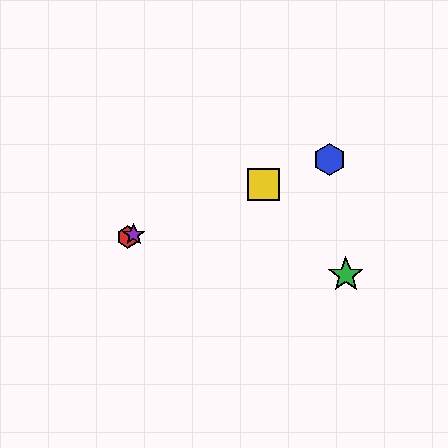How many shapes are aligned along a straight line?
4 shapes (the red hexagon, the blue hexagon, the yellow square, the purple star) are aligned along a straight line.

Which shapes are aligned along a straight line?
The red hexagon, the blue hexagon, the yellow square, the purple star are aligned along a straight line.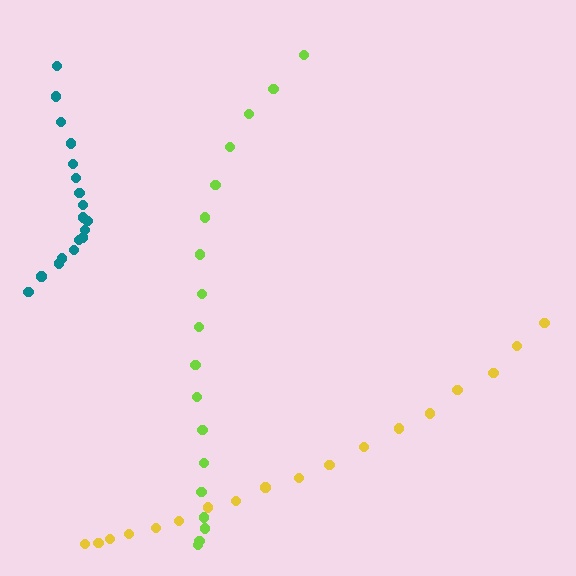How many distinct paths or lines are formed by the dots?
There are 3 distinct paths.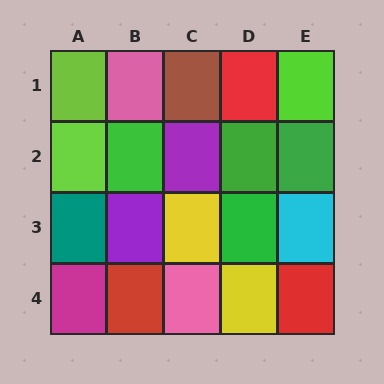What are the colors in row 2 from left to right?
Lime, green, purple, green, green.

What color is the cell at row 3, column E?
Cyan.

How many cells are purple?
2 cells are purple.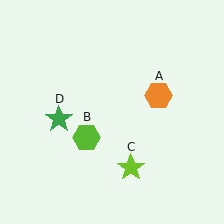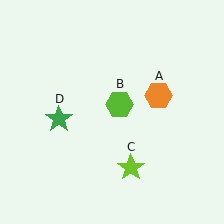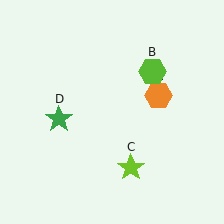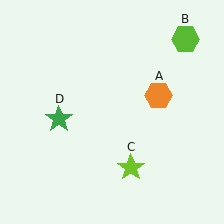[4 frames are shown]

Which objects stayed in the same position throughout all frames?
Orange hexagon (object A) and lime star (object C) and green star (object D) remained stationary.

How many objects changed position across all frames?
1 object changed position: lime hexagon (object B).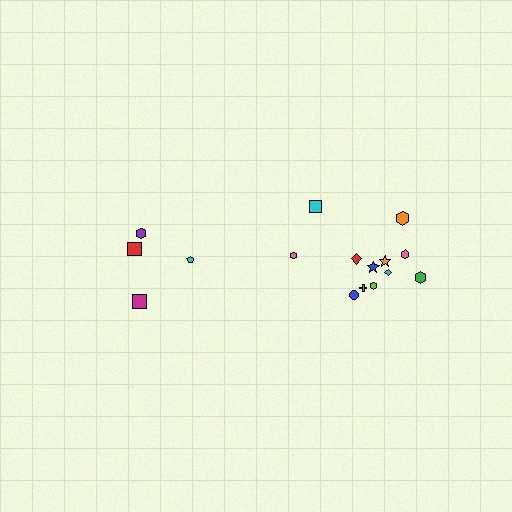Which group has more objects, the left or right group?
The right group.